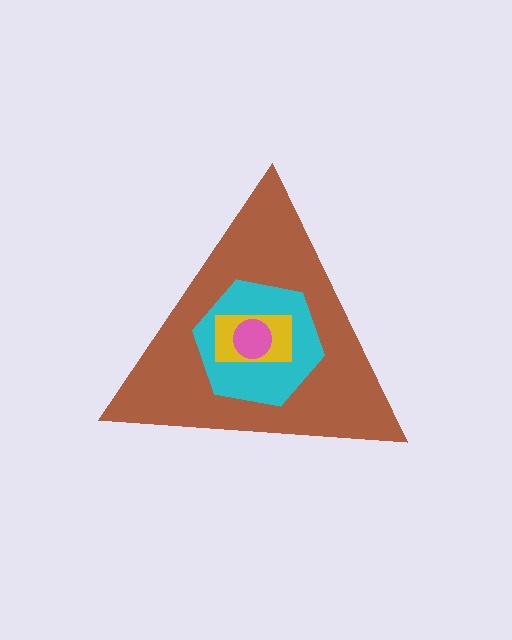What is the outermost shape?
The brown triangle.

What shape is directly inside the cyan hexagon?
The yellow rectangle.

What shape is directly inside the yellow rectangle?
The pink circle.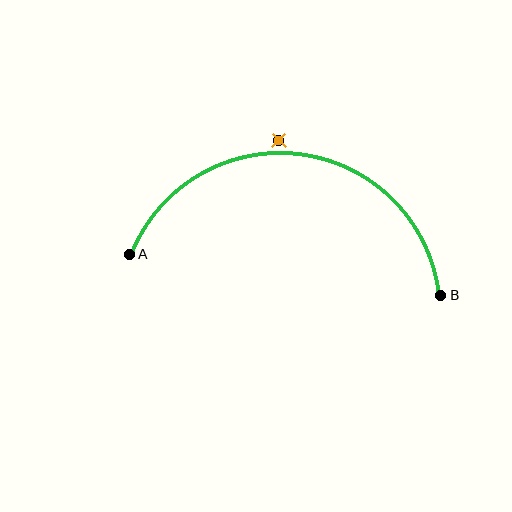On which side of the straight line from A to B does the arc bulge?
The arc bulges above the straight line connecting A and B.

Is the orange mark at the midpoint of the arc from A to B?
No — the orange mark does not lie on the arc at all. It sits slightly outside the curve.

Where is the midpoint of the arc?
The arc midpoint is the point on the curve farthest from the straight line joining A and B. It sits above that line.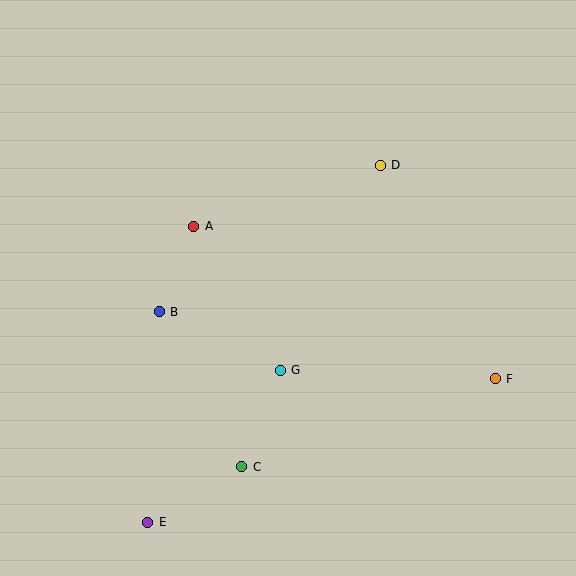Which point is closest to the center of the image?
Point G at (280, 370) is closest to the center.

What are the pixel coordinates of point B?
Point B is at (159, 312).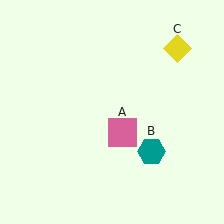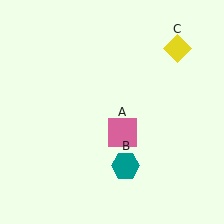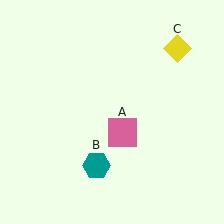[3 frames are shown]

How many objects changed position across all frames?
1 object changed position: teal hexagon (object B).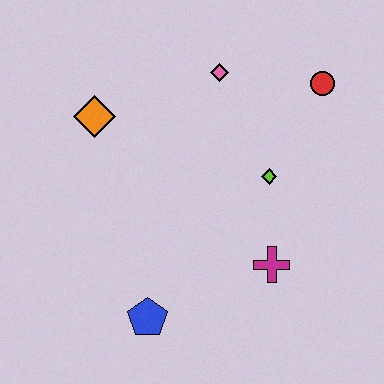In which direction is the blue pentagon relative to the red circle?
The blue pentagon is below the red circle.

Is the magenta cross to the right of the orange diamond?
Yes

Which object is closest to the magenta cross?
The lime diamond is closest to the magenta cross.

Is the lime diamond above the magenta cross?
Yes